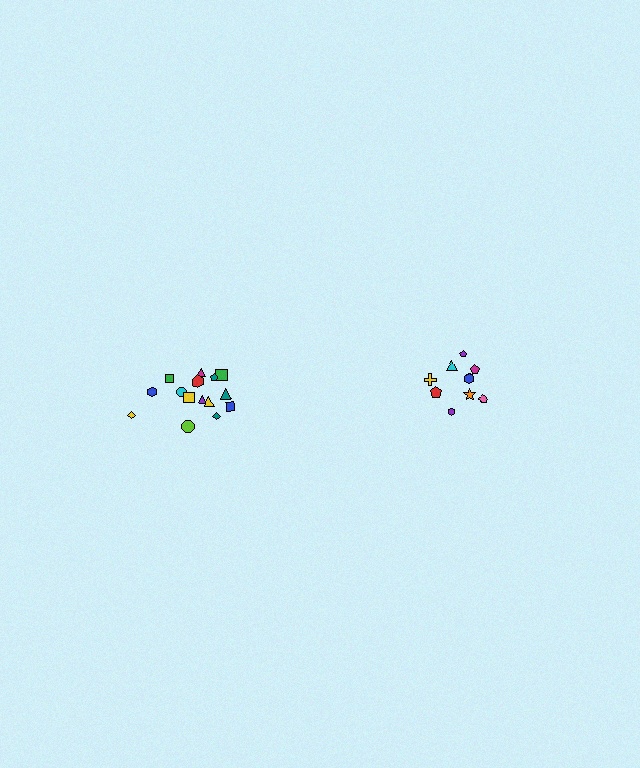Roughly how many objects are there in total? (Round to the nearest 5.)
Roughly 25 objects in total.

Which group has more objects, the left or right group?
The left group.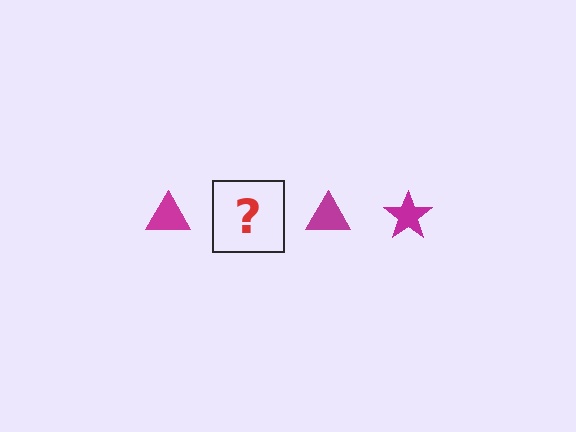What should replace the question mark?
The question mark should be replaced with a magenta star.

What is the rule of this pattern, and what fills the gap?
The rule is that the pattern cycles through triangle, star shapes in magenta. The gap should be filled with a magenta star.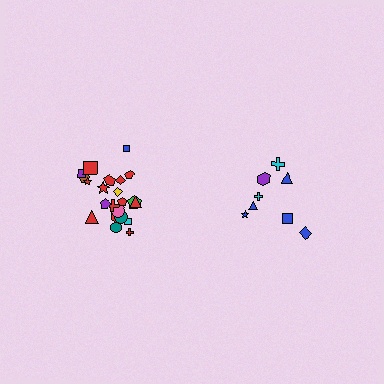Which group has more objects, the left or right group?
The left group.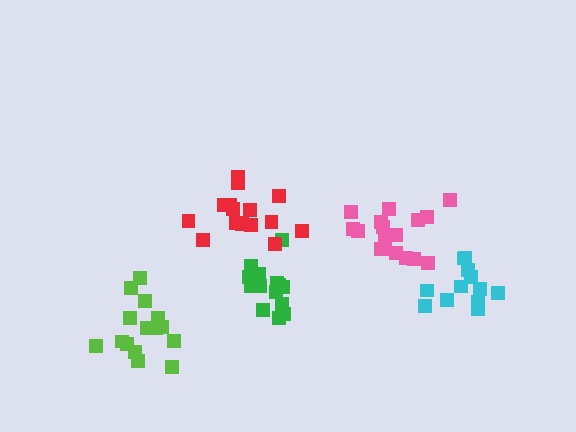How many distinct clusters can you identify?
There are 5 distinct clusters.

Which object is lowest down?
The lime cluster is bottommost.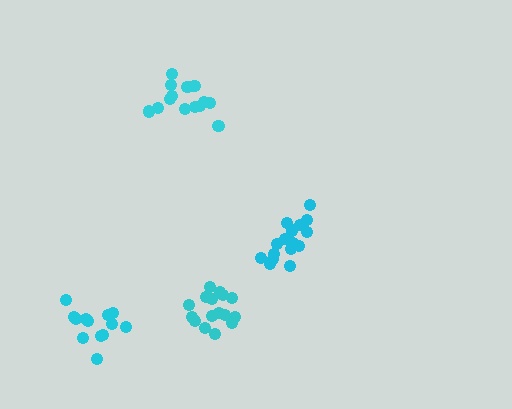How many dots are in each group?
Group 1: 16 dots, Group 2: 17 dots, Group 3: 15 dots, Group 4: 13 dots (61 total).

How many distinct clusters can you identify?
There are 4 distinct clusters.